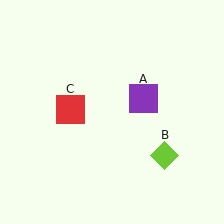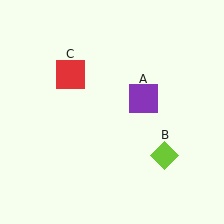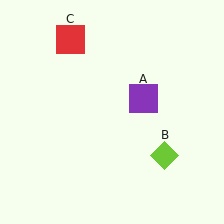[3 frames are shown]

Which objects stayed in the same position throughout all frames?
Purple square (object A) and lime diamond (object B) remained stationary.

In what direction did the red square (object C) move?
The red square (object C) moved up.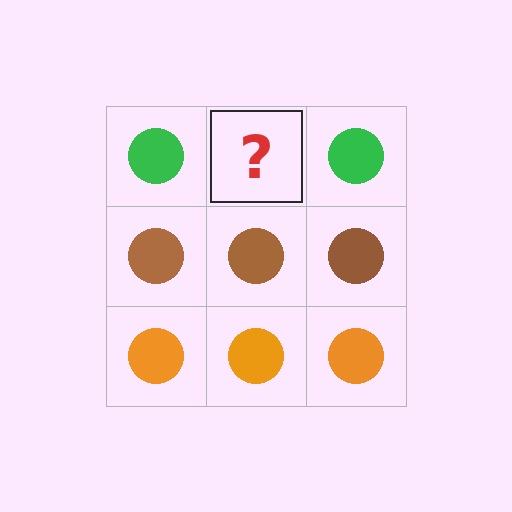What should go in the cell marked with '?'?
The missing cell should contain a green circle.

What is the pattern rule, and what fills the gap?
The rule is that each row has a consistent color. The gap should be filled with a green circle.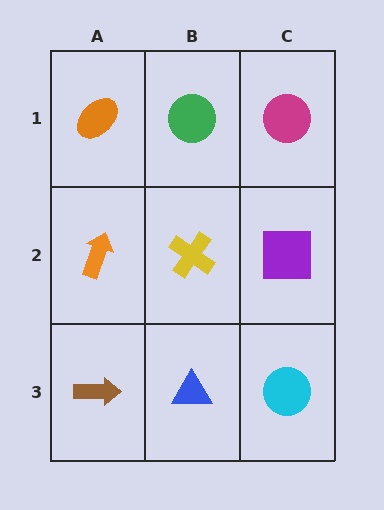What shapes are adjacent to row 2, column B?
A green circle (row 1, column B), a blue triangle (row 3, column B), an orange arrow (row 2, column A), a purple square (row 2, column C).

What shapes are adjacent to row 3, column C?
A purple square (row 2, column C), a blue triangle (row 3, column B).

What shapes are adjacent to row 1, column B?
A yellow cross (row 2, column B), an orange ellipse (row 1, column A), a magenta circle (row 1, column C).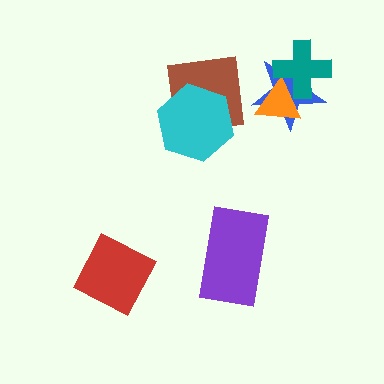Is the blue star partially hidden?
Yes, it is partially covered by another shape.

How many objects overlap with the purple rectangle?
0 objects overlap with the purple rectangle.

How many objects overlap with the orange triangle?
2 objects overlap with the orange triangle.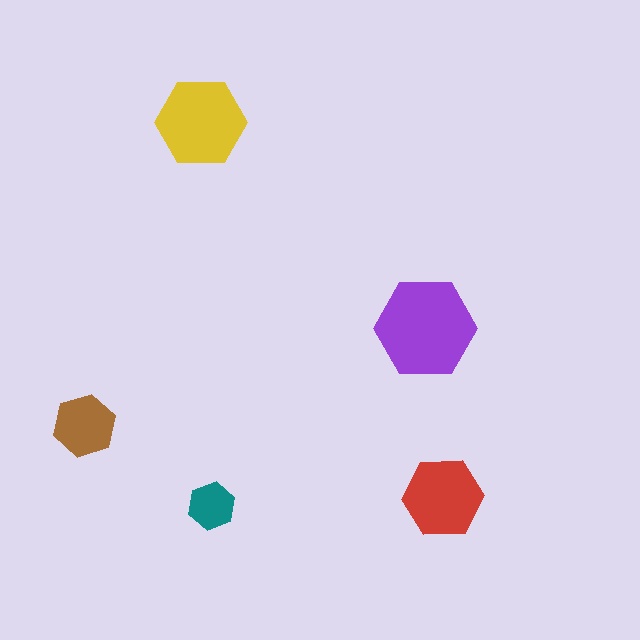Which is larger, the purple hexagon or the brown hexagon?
The purple one.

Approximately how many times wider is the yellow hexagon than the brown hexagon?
About 1.5 times wider.